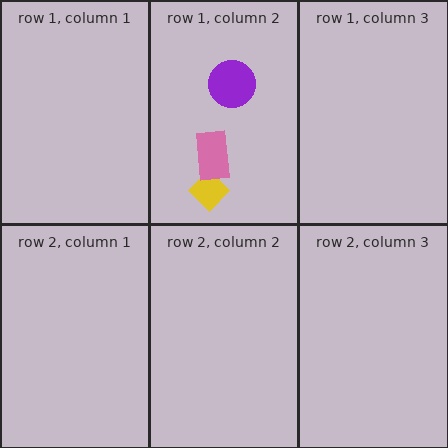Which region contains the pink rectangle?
The row 1, column 2 region.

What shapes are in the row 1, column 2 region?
The yellow diamond, the purple circle, the pink rectangle.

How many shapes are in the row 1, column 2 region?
3.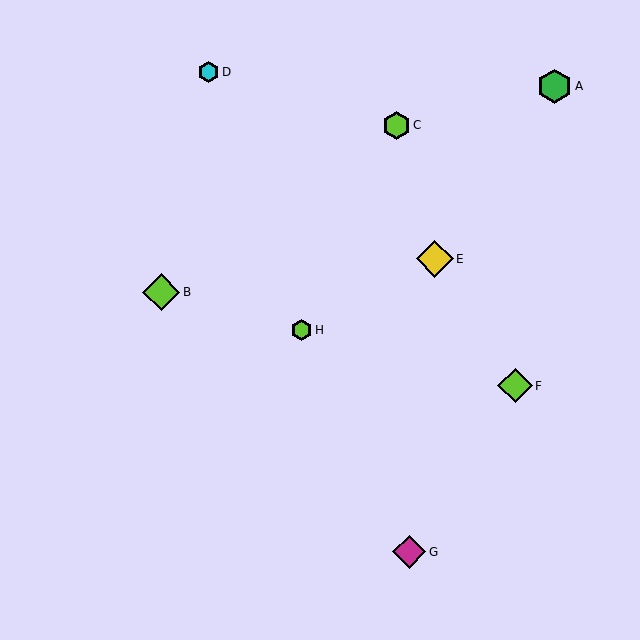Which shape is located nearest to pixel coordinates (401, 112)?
The lime hexagon (labeled C) at (396, 125) is nearest to that location.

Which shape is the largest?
The lime diamond (labeled B) is the largest.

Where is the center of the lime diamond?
The center of the lime diamond is at (515, 386).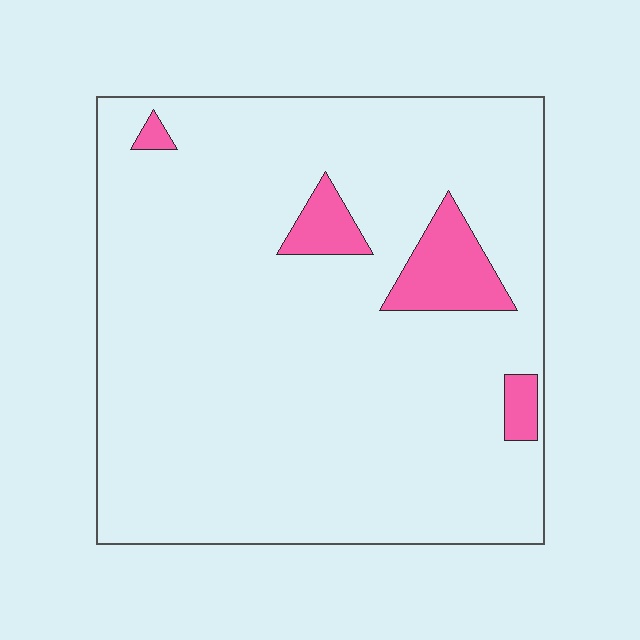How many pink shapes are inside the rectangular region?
4.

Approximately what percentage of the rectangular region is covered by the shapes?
Approximately 10%.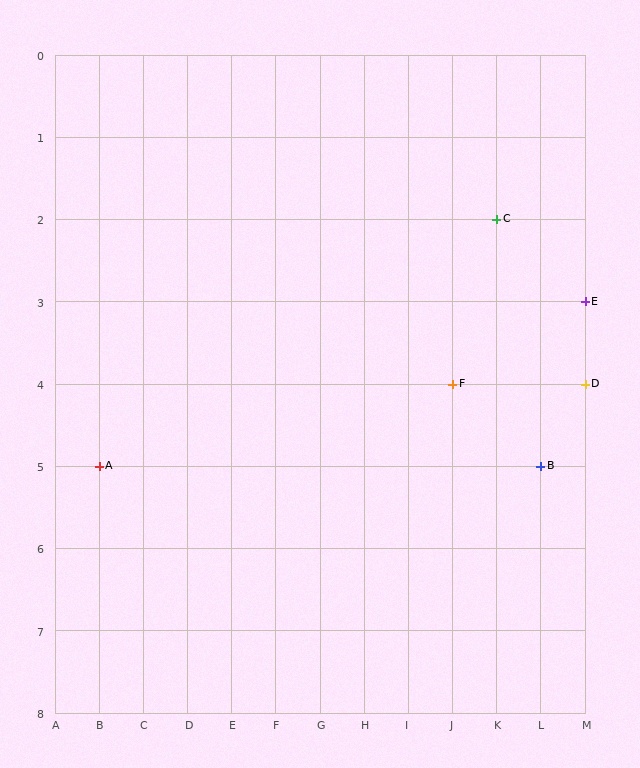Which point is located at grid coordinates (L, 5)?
Point B is at (L, 5).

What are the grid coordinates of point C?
Point C is at grid coordinates (K, 2).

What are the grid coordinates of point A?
Point A is at grid coordinates (B, 5).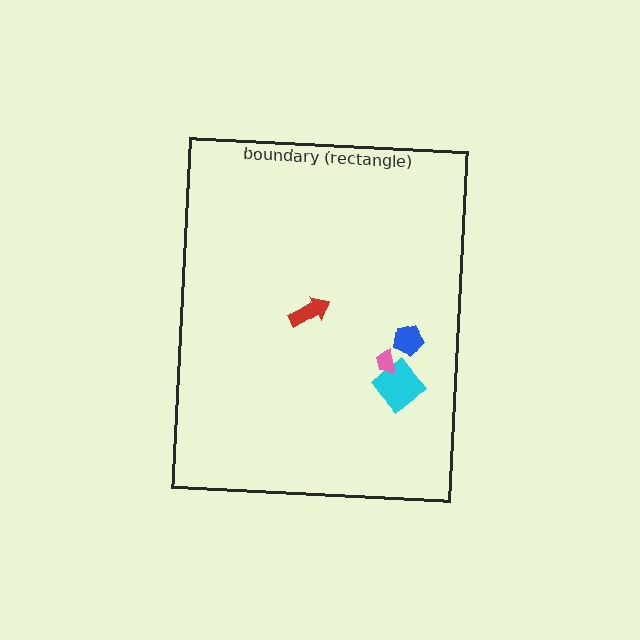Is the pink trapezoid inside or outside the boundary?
Inside.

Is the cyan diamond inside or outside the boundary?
Inside.